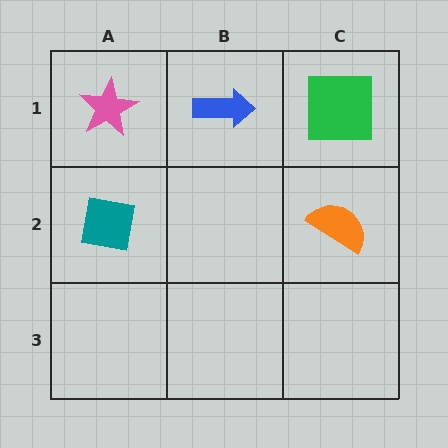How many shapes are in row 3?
0 shapes.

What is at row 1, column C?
A green square.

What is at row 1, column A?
A pink star.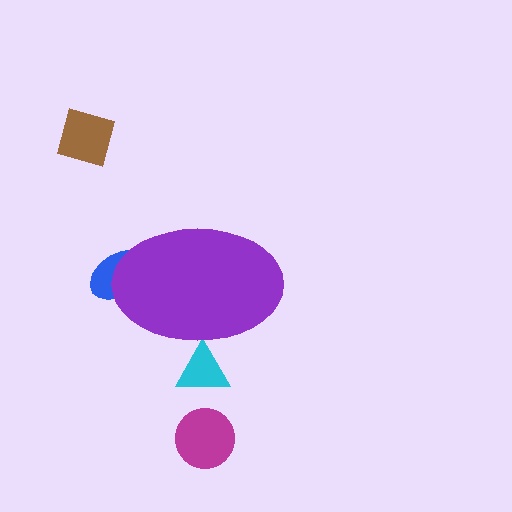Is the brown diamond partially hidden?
No, the brown diamond is fully visible.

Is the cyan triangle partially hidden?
Yes, the cyan triangle is partially hidden behind the purple ellipse.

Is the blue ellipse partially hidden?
Yes, the blue ellipse is partially hidden behind the purple ellipse.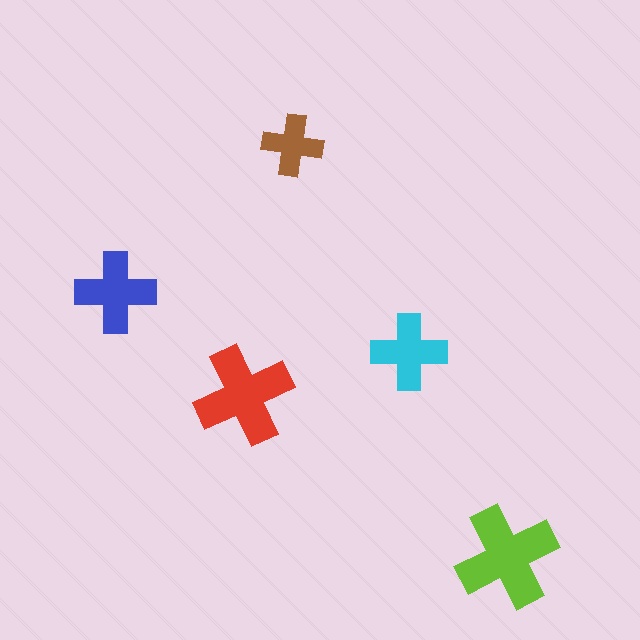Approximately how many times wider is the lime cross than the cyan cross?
About 1.5 times wider.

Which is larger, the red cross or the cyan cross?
The red one.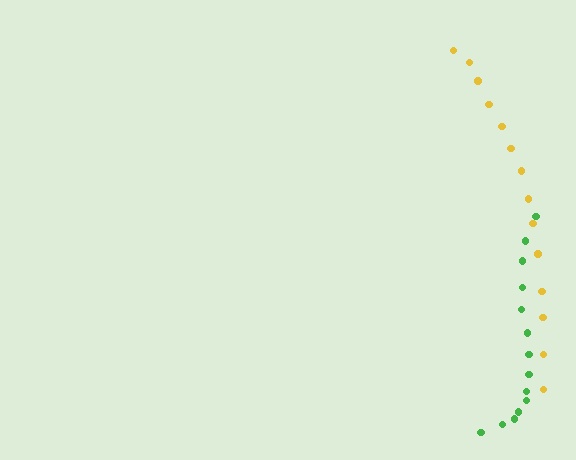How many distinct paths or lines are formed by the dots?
There are 2 distinct paths.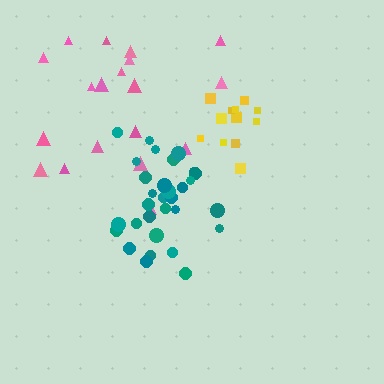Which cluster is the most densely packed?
Teal.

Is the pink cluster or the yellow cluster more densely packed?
Yellow.